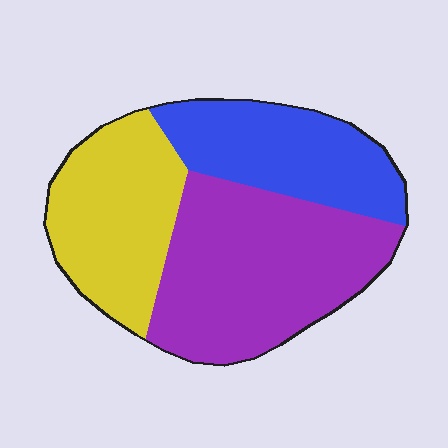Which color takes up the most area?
Purple, at roughly 45%.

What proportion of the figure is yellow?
Yellow takes up about one third (1/3) of the figure.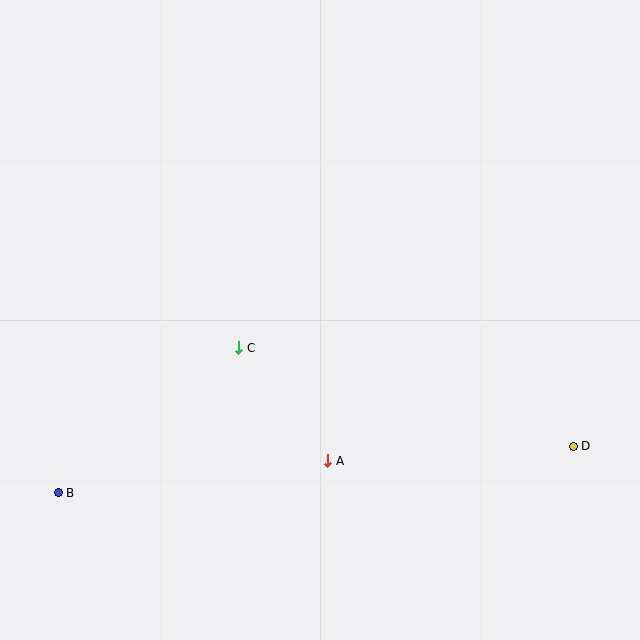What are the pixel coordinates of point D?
Point D is at (573, 446).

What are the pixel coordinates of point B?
Point B is at (58, 493).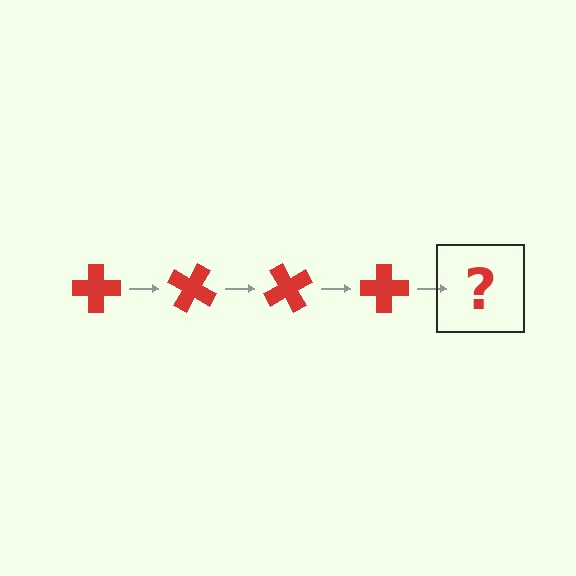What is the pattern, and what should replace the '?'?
The pattern is that the cross rotates 30 degrees each step. The '?' should be a red cross rotated 120 degrees.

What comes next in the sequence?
The next element should be a red cross rotated 120 degrees.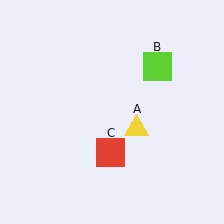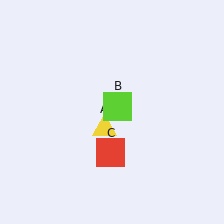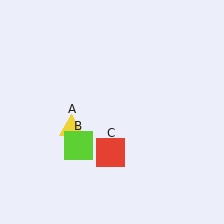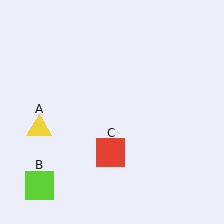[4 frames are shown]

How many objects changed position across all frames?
2 objects changed position: yellow triangle (object A), lime square (object B).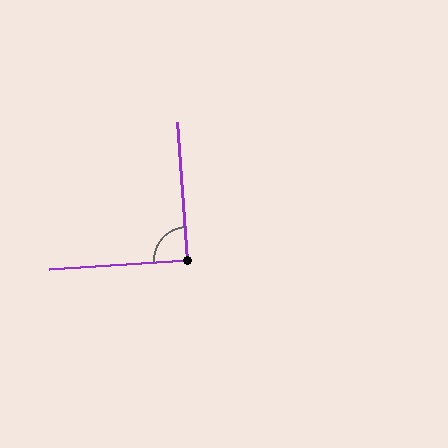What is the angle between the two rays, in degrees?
Approximately 90 degrees.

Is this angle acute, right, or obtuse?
It is approximately a right angle.